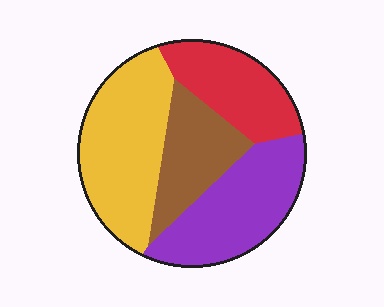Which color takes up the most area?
Yellow, at roughly 35%.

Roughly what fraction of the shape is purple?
Purple covers 28% of the shape.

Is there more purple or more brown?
Purple.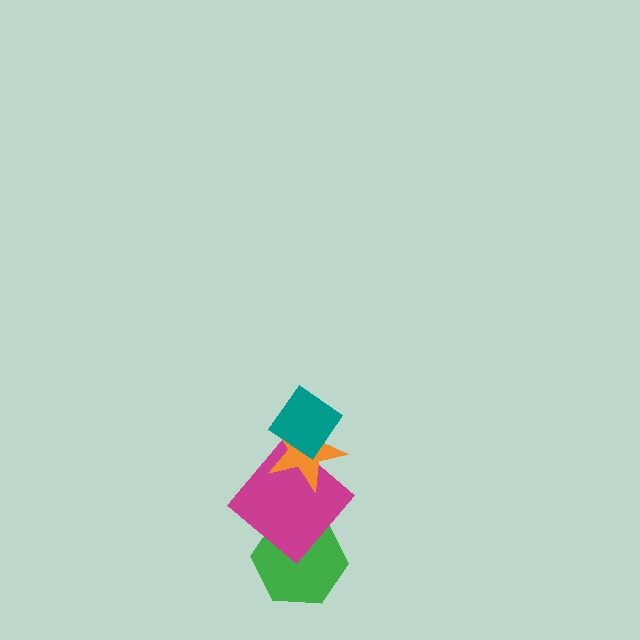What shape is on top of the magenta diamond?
The orange star is on top of the magenta diamond.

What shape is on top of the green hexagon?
The magenta diamond is on top of the green hexagon.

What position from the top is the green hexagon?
The green hexagon is 4th from the top.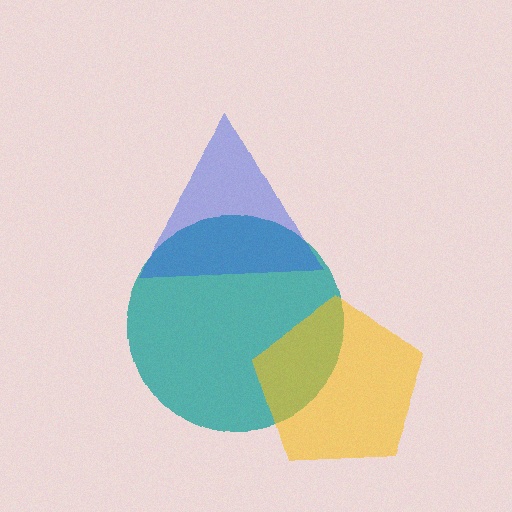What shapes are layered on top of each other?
The layered shapes are: a teal circle, a yellow pentagon, a blue triangle.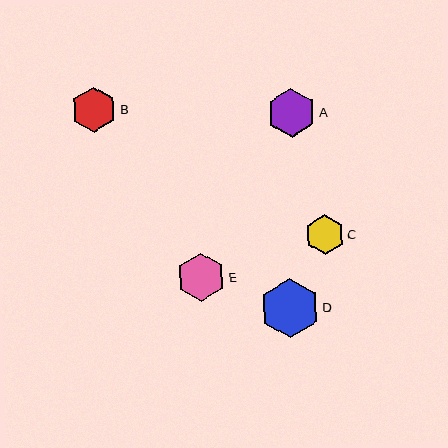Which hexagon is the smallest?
Hexagon C is the smallest with a size of approximately 40 pixels.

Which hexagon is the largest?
Hexagon D is the largest with a size of approximately 59 pixels.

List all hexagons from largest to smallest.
From largest to smallest: D, A, E, B, C.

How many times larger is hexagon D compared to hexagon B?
Hexagon D is approximately 1.3 times the size of hexagon B.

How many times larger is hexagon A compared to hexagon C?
Hexagon A is approximately 1.2 times the size of hexagon C.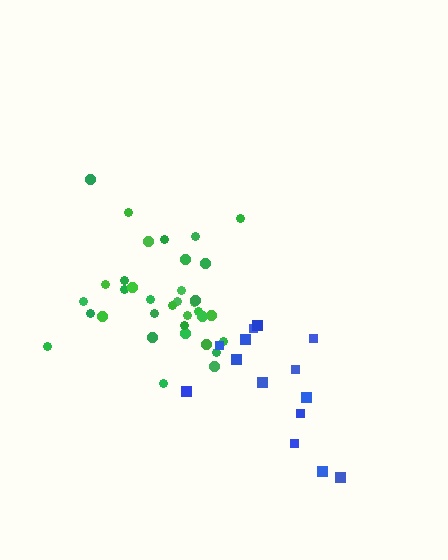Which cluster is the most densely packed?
Green.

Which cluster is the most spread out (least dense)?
Blue.